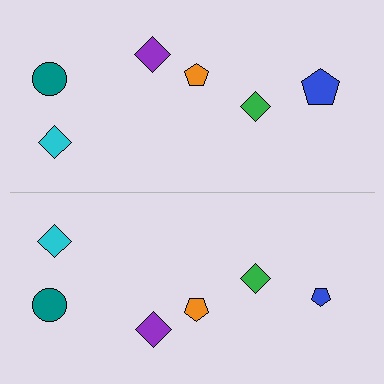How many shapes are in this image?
There are 12 shapes in this image.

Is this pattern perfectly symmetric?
No, the pattern is not perfectly symmetric. The blue pentagon on the bottom side has a different size than its mirror counterpart.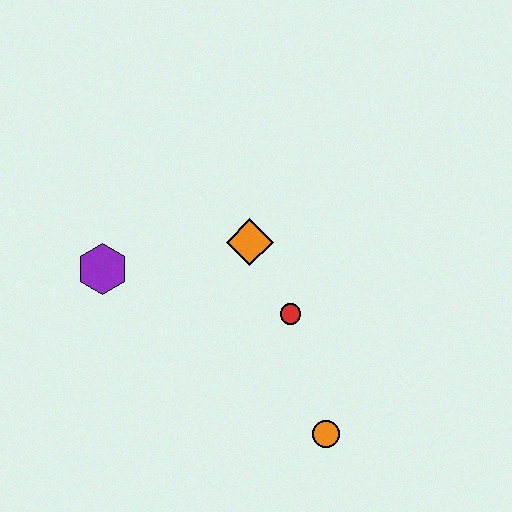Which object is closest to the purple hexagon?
The orange diamond is closest to the purple hexagon.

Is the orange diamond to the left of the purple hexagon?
No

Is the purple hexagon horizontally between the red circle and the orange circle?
No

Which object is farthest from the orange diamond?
The orange circle is farthest from the orange diamond.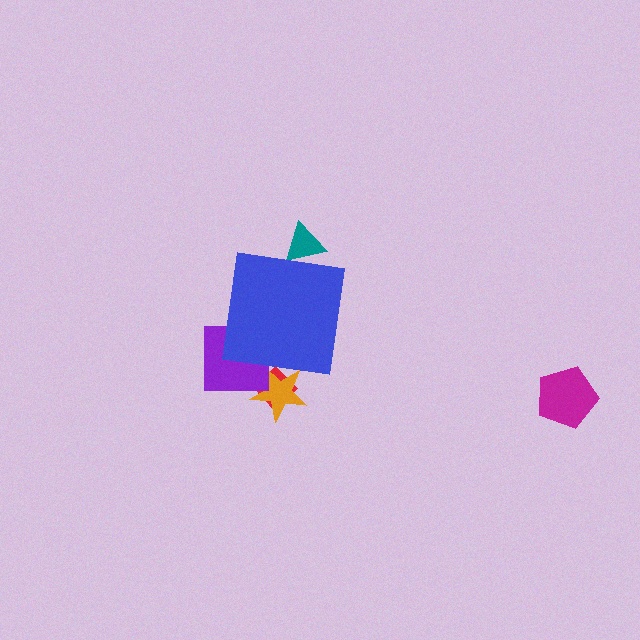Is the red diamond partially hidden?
Yes, the red diamond is partially hidden behind the blue square.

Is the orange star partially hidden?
Yes, the orange star is partially hidden behind the blue square.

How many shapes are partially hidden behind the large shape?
4 shapes are partially hidden.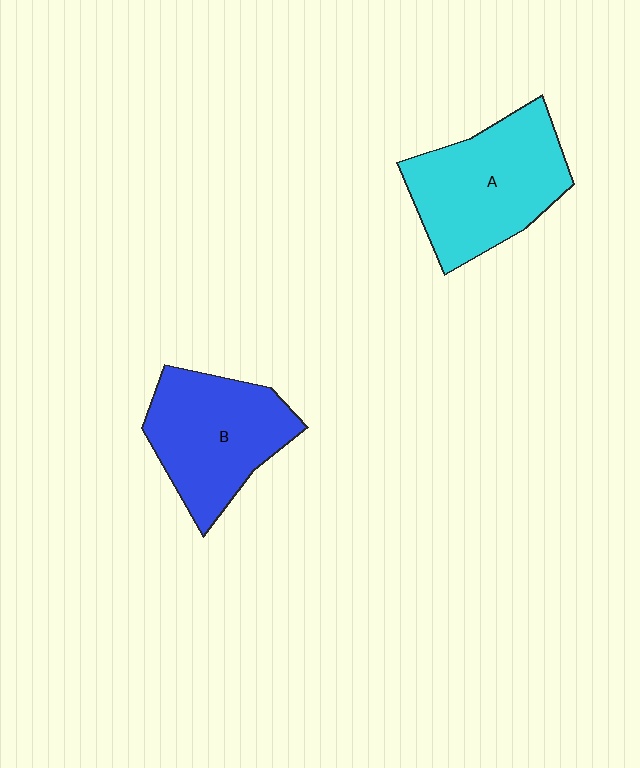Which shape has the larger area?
Shape A (cyan).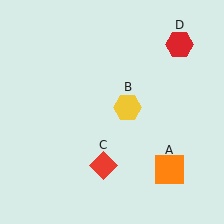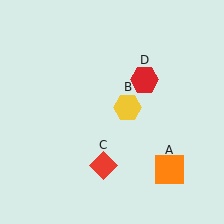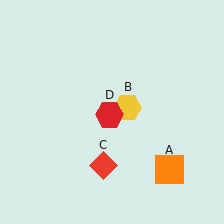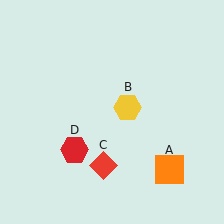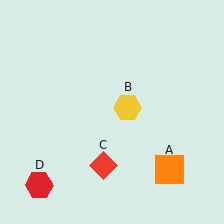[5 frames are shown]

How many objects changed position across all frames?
1 object changed position: red hexagon (object D).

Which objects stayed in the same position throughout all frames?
Orange square (object A) and yellow hexagon (object B) and red diamond (object C) remained stationary.